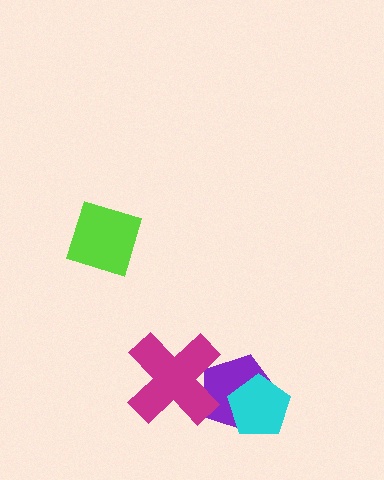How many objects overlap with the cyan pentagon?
1 object overlaps with the cyan pentagon.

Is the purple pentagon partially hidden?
Yes, it is partially covered by another shape.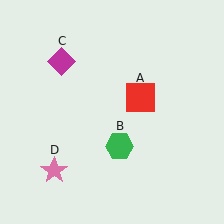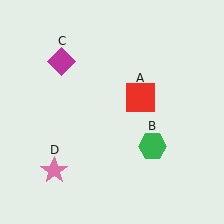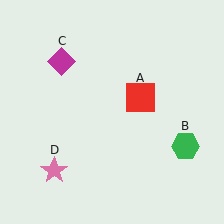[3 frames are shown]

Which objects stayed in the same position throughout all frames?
Red square (object A) and magenta diamond (object C) and pink star (object D) remained stationary.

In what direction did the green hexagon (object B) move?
The green hexagon (object B) moved right.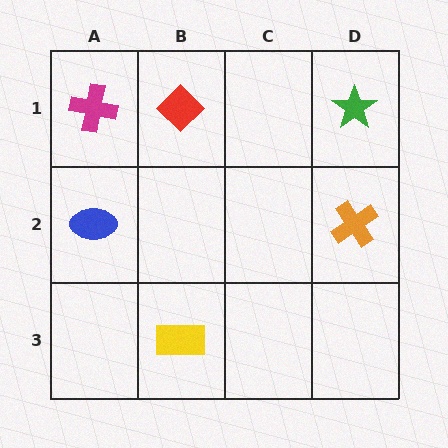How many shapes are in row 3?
1 shape.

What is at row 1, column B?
A red diamond.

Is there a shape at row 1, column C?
No, that cell is empty.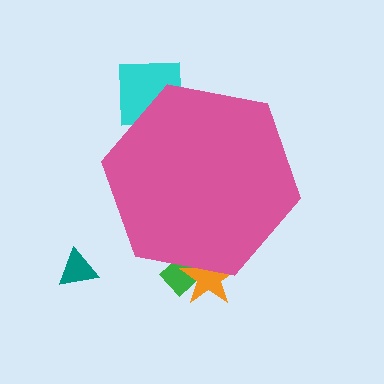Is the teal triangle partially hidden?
No, the teal triangle is fully visible.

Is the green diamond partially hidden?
Yes, the green diamond is partially hidden behind the pink hexagon.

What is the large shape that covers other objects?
A pink hexagon.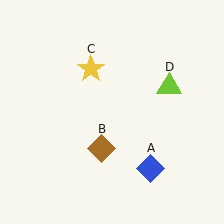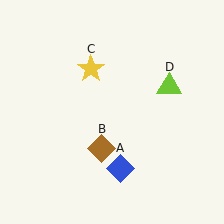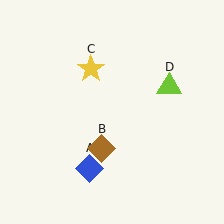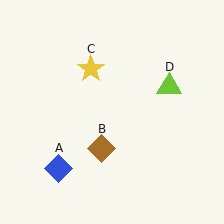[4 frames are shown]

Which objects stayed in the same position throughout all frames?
Brown diamond (object B) and yellow star (object C) and lime triangle (object D) remained stationary.